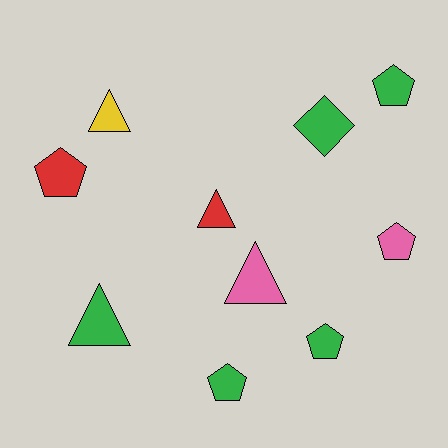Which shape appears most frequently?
Pentagon, with 5 objects.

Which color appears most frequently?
Green, with 5 objects.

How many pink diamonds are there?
There are no pink diamonds.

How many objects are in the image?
There are 10 objects.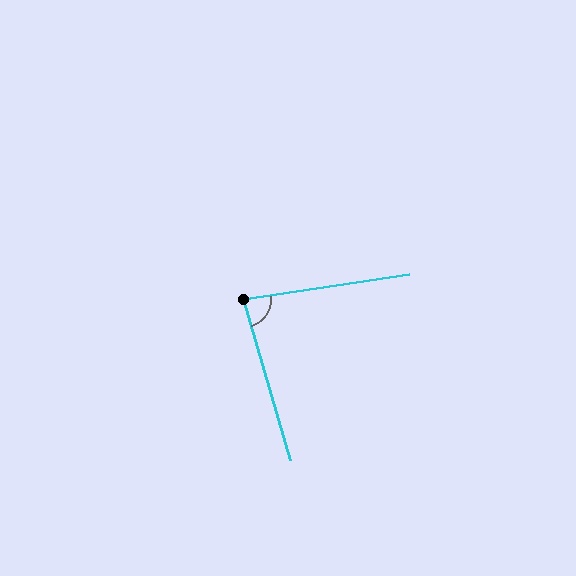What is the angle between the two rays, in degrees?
Approximately 83 degrees.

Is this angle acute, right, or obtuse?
It is acute.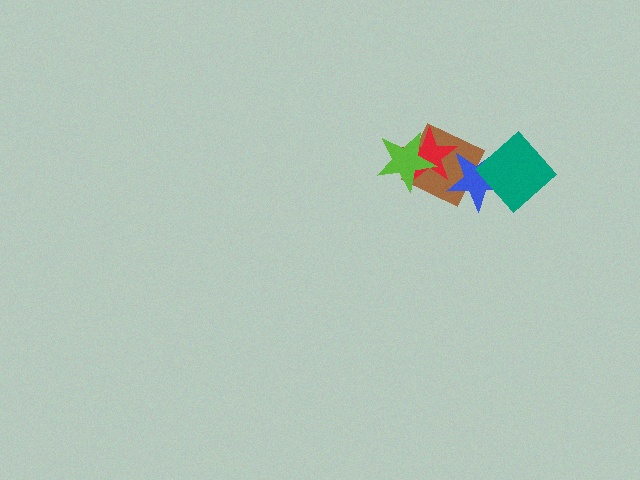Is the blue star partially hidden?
Yes, it is partially covered by another shape.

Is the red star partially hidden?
Yes, it is partially covered by another shape.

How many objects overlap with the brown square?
3 objects overlap with the brown square.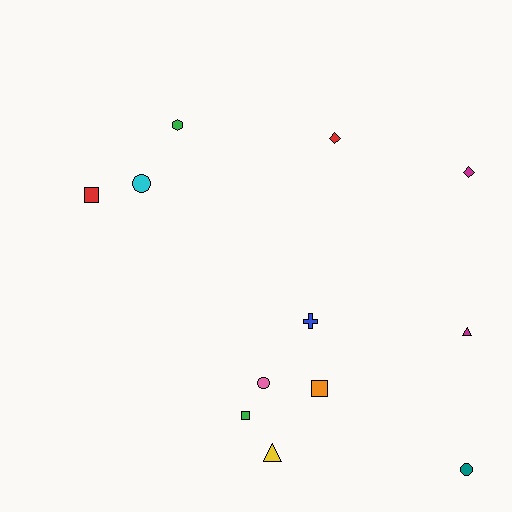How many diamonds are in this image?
There are 2 diamonds.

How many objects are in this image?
There are 12 objects.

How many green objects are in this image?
There are 2 green objects.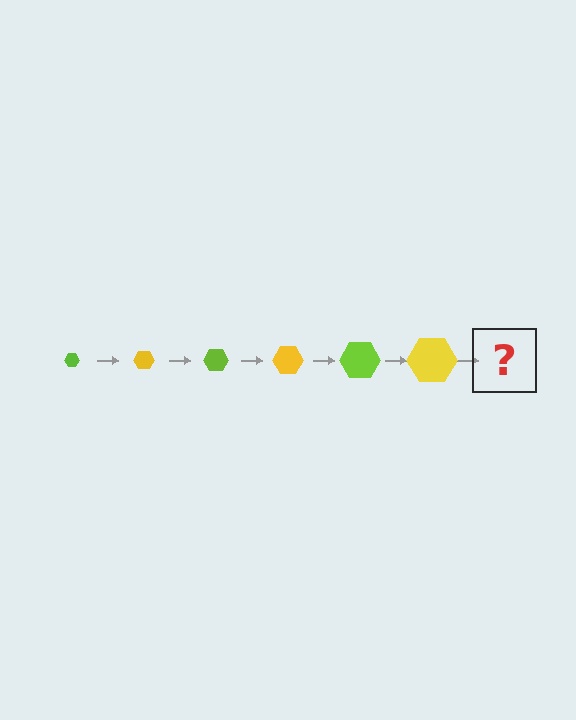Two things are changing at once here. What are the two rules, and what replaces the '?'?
The two rules are that the hexagon grows larger each step and the color cycles through lime and yellow. The '?' should be a lime hexagon, larger than the previous one.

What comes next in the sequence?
The next element should be a lime hexagon, larger than the previous one.